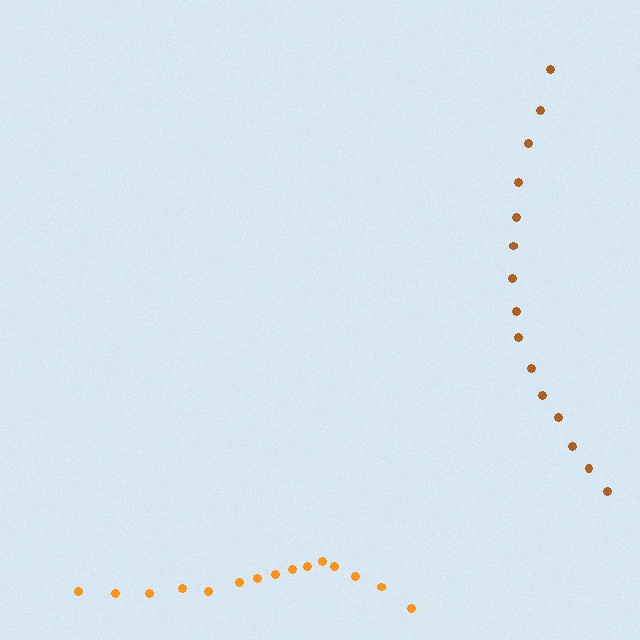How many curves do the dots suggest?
There are 2 distinct paths.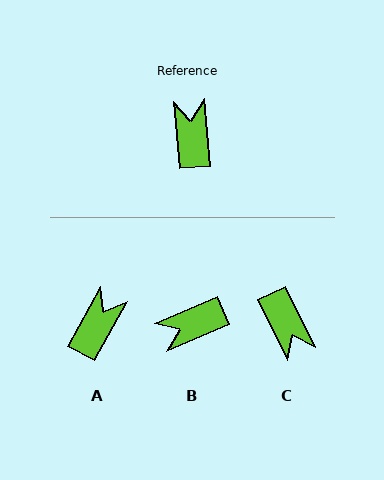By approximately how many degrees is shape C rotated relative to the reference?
Approximately 159 degrees clockwise.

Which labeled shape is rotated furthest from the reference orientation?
C, about 159 degrees away.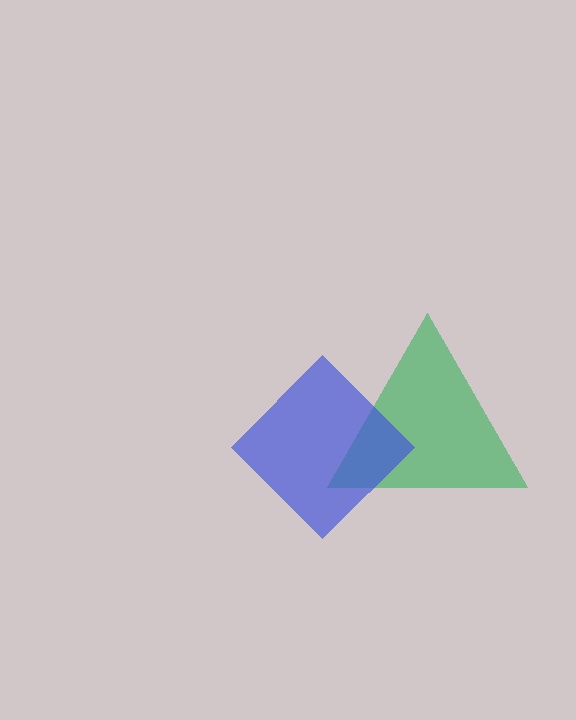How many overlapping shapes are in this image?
There are 2 overlapping shapes in the image.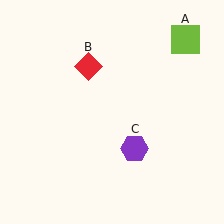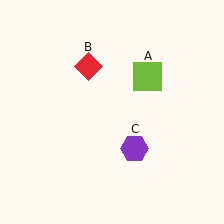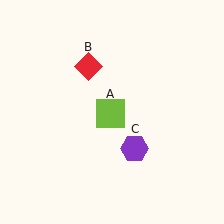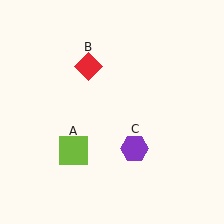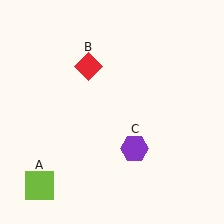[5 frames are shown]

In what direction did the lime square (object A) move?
The lime square (object A) moved down and to the left.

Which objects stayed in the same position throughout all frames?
Red diamond (object B) and purple hexagon (object C) remained stationary.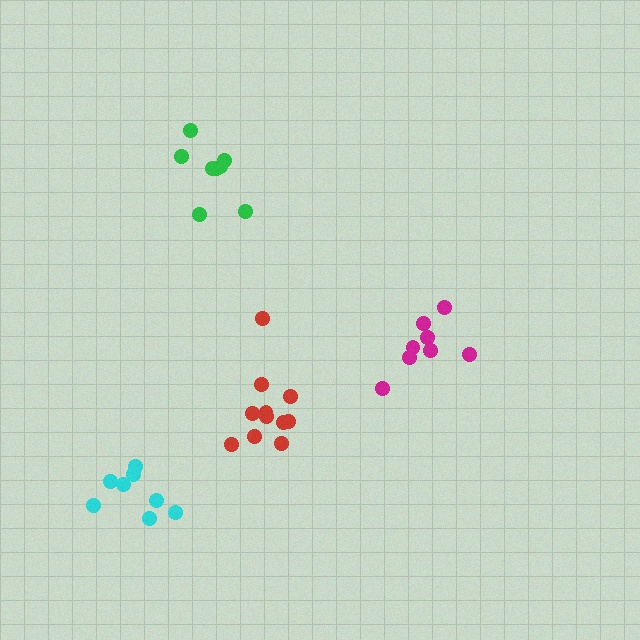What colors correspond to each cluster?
The clusters are colored: magenta, red, cyan, green.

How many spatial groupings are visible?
There are 4 spatial groupings.